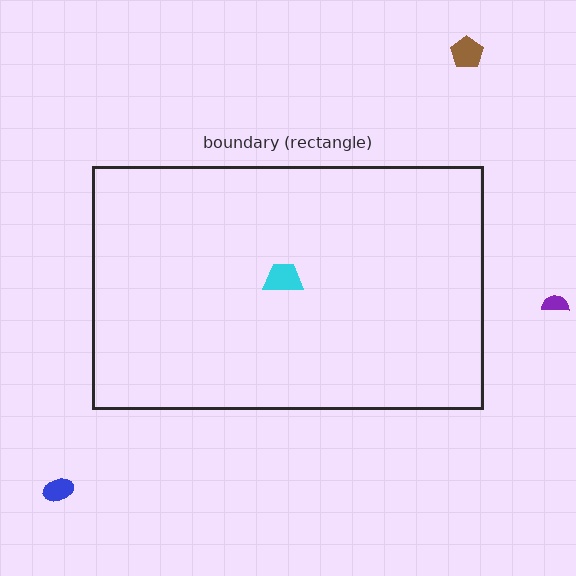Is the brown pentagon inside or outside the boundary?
Outside.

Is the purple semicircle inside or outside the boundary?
Outside.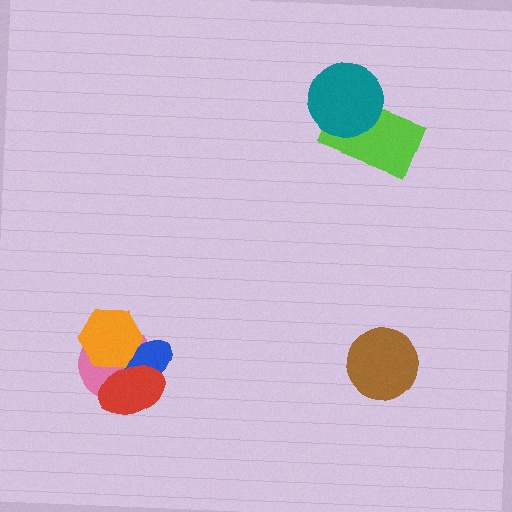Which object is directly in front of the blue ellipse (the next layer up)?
The red ellipse is directly in front of the blue ellipse.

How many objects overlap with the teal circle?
1 object overlaps with the teal circle.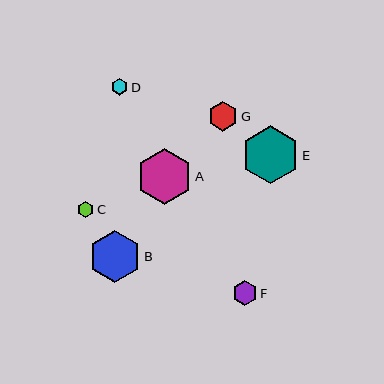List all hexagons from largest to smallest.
From largest to smallest: E, A, B, G, F, D, C.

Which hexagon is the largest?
Hexagon E is the largest with a size of approximately 58 pixels.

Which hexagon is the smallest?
Hexagon C is the smallest with a size of approximately 16 pixels.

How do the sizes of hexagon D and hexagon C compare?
Hexagon D and hexagon C are approximately the same size.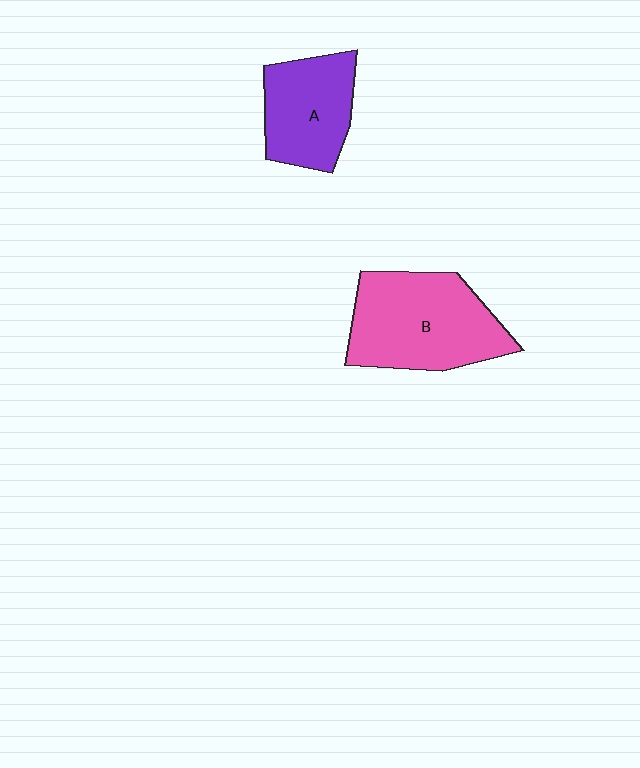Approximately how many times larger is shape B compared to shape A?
Approximately 1.4 times.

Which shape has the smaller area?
Shape A (purple).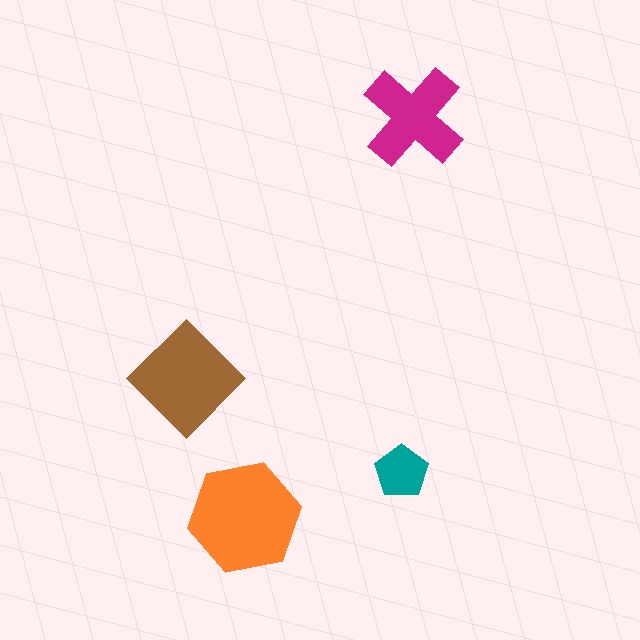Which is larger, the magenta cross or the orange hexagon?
The orange hexagon.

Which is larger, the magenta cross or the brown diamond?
The brown diamond.